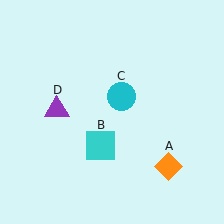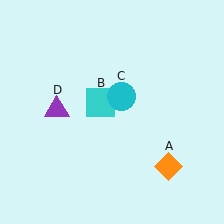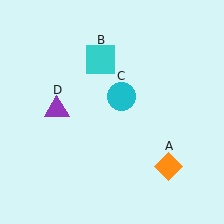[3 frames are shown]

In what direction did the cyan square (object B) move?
The cyan square (object B) moved up.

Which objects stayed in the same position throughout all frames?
Orange diamond (object A) and cyan circle (object C) and purple triangle (object D) remained stationary.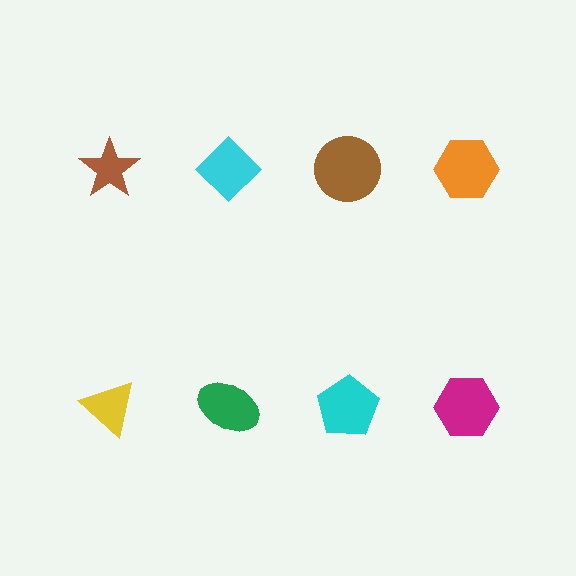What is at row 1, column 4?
An orange hexagon.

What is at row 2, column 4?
A magenta hexagon.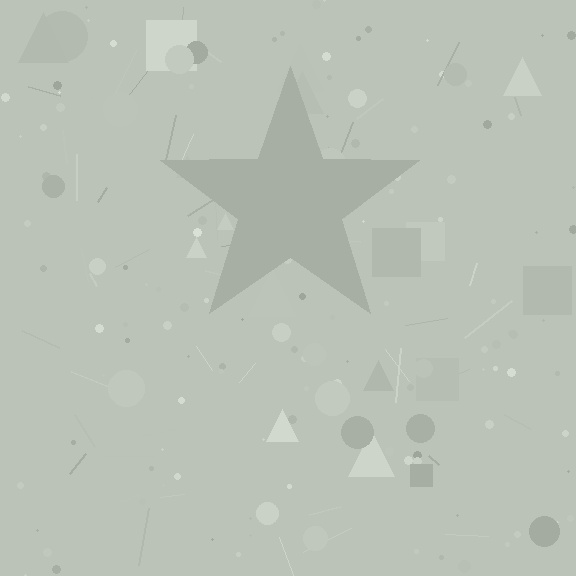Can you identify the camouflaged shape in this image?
The camouflaged shape is a star.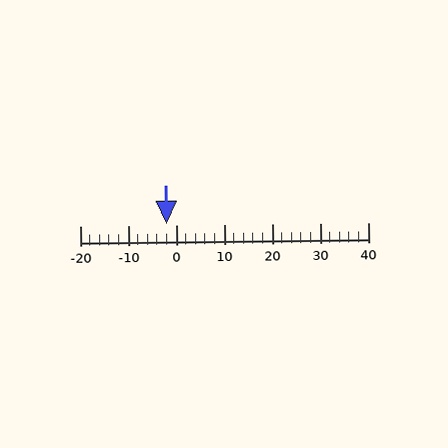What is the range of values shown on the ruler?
The ruler shows values from -20 to 40.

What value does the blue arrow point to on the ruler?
The blue arrow points to approximately -2.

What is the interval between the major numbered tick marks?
The major tick marks are spaced 10 units apart.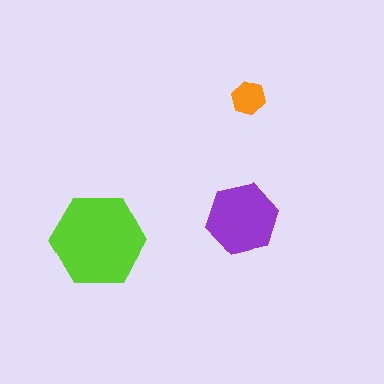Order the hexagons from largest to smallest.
the lime one, the purple one, the orange one.